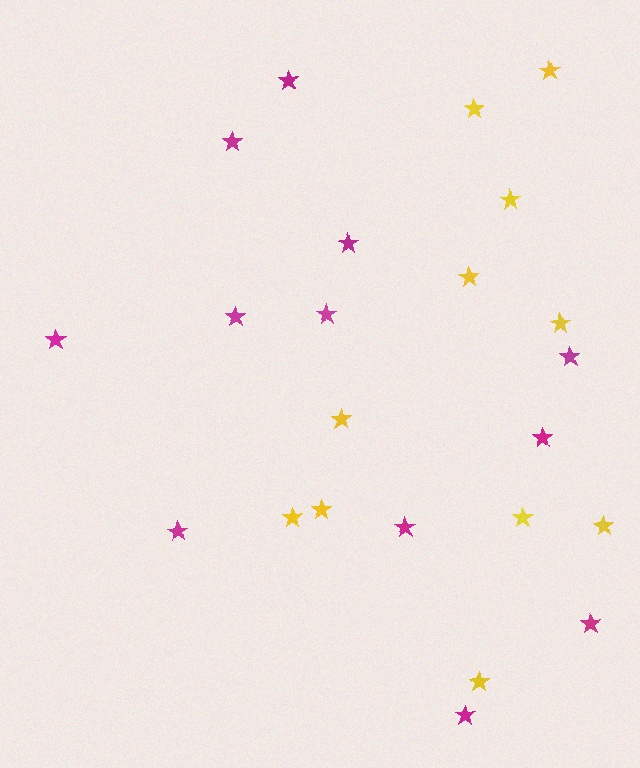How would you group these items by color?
There are 2 groups: one group of yellow stars (11) and one group of magenta stars (12).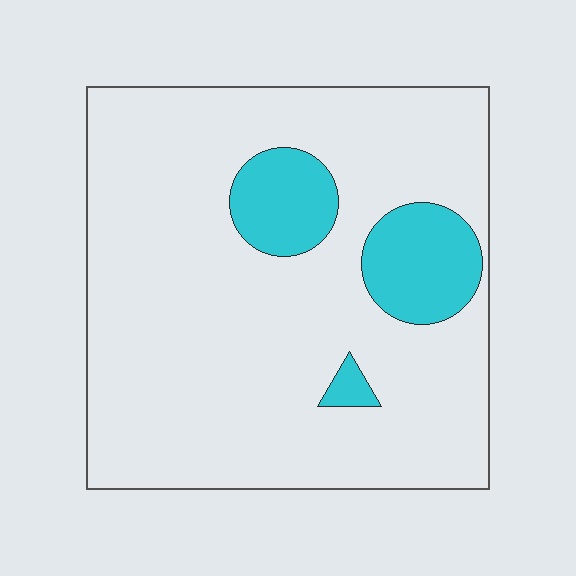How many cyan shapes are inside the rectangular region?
3.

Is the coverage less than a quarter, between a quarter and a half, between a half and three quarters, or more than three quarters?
Less than a quarter.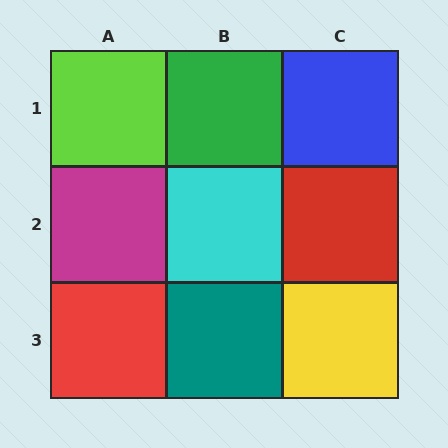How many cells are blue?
1 cell is blue.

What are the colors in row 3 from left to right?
Red, teal, yellow.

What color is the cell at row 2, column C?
Red.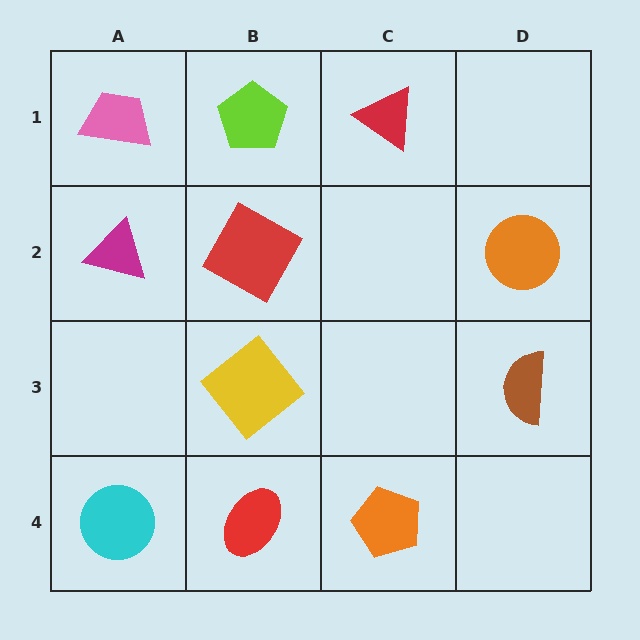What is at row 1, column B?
A lime pentagon.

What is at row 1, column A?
A pink trapezoid.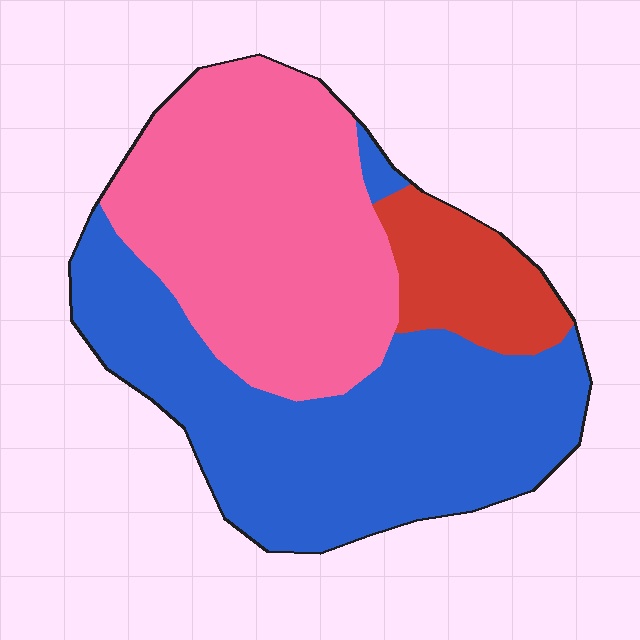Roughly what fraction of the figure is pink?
Pink takes up between a quarter and a half of the figure.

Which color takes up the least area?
Red, at roughly 10%.